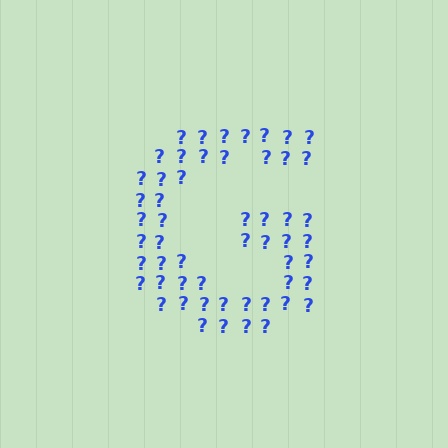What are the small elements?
The small elements are question marks.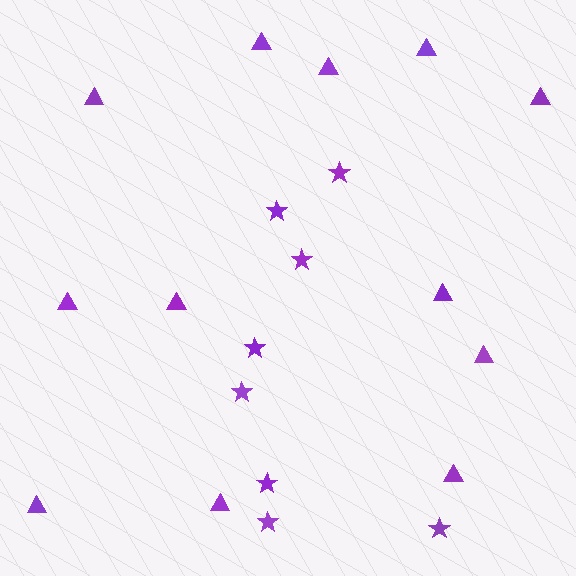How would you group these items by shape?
There are 2 groups: one group of triangles (12) and one group of stars (8).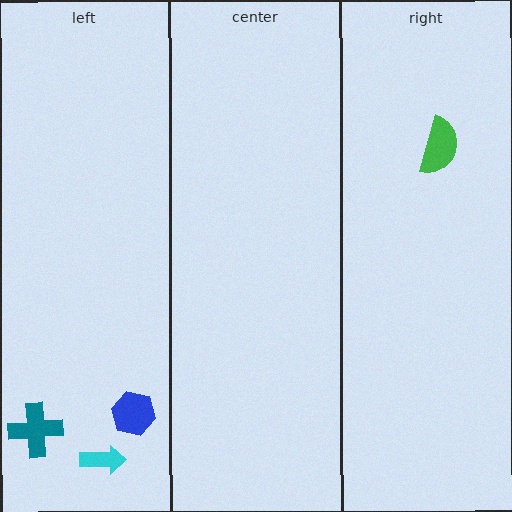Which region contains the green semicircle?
The right region.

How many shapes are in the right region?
1.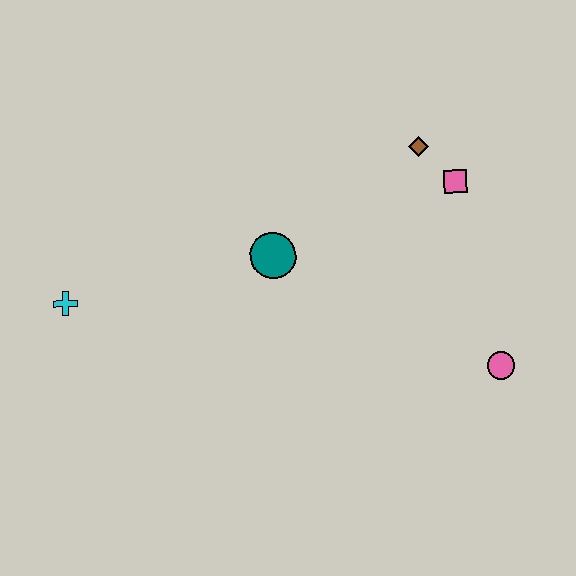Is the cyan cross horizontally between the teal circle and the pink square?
No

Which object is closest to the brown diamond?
The pink square is closest to the brown diamond.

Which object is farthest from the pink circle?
The cyan cross is farthest from the pink circle.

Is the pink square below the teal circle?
No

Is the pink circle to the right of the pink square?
Yes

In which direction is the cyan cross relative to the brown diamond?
The cyan cross is to the left of the brown diamond.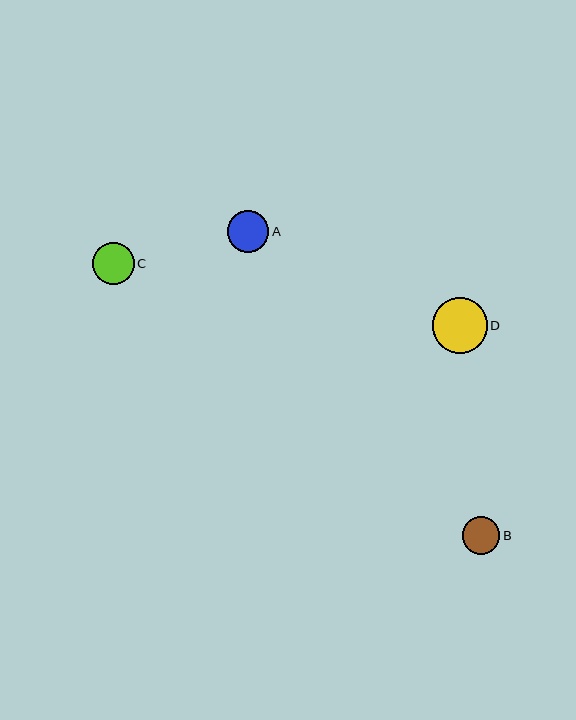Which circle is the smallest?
Circle B is the smallest with a size of approximately 38 pixels.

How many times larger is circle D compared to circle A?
Circle D is approximately 1.3 times the size of circle A.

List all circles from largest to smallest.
From largest to smallest: D, C, A, B.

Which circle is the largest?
Circle D is the largest with a size of approximately 55 pixels.